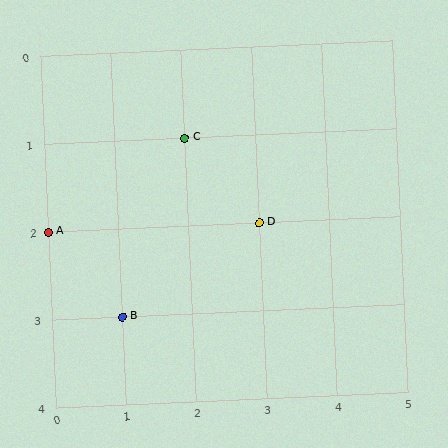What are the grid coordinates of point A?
Point A is at grid coordinates (0, 2).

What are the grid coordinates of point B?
Point B is at grid coordinates (1, 3).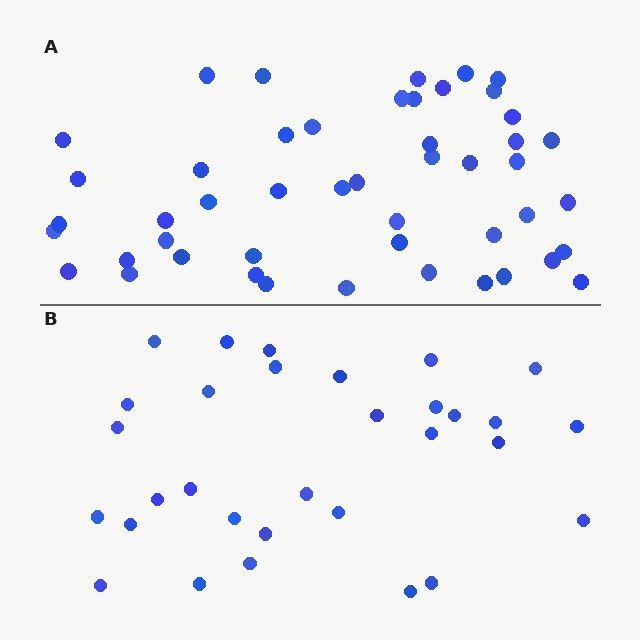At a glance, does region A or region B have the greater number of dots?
Region A (the top region) has more dots.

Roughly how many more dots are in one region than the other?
Region A has approximately 15 more dots than region B.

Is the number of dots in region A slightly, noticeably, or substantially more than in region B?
Region A has substantially more. The ratio is roughly 1.5 to 1.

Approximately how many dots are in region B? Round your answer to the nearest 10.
About 30 dots. (The exact count is 31, which rounds to 30.)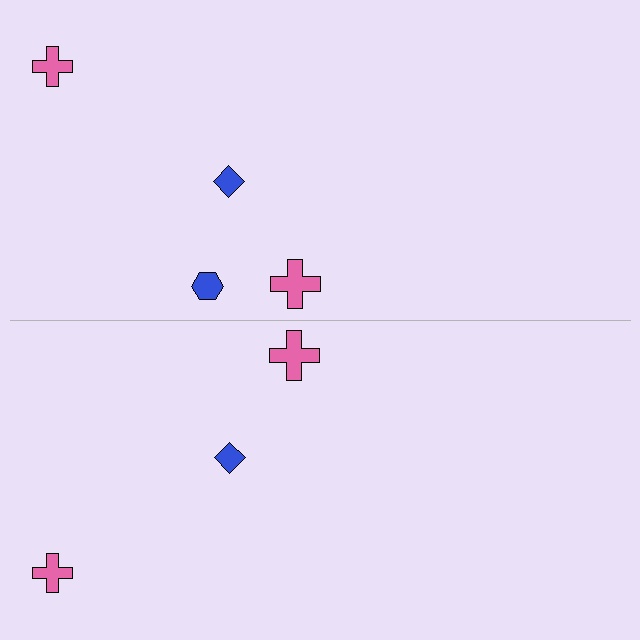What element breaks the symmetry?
A blue hexagon is missing from the bottom side.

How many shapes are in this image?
There are 7 shapes in this image.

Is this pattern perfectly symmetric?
No, the pattern is not perfectly symmetric. A blue hexagon is missing from the bottom side.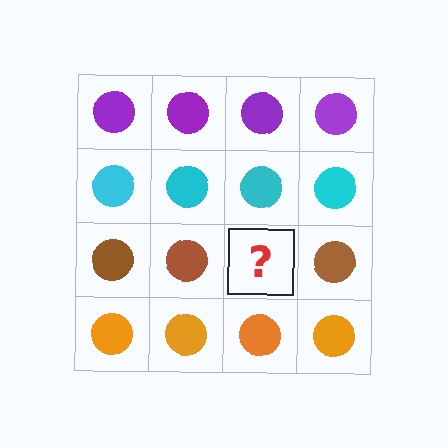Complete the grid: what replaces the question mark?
The question mark should be replaced with a brown circle.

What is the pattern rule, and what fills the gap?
The rule is that each row has a consistent color. The gap should be filled with a brown circle.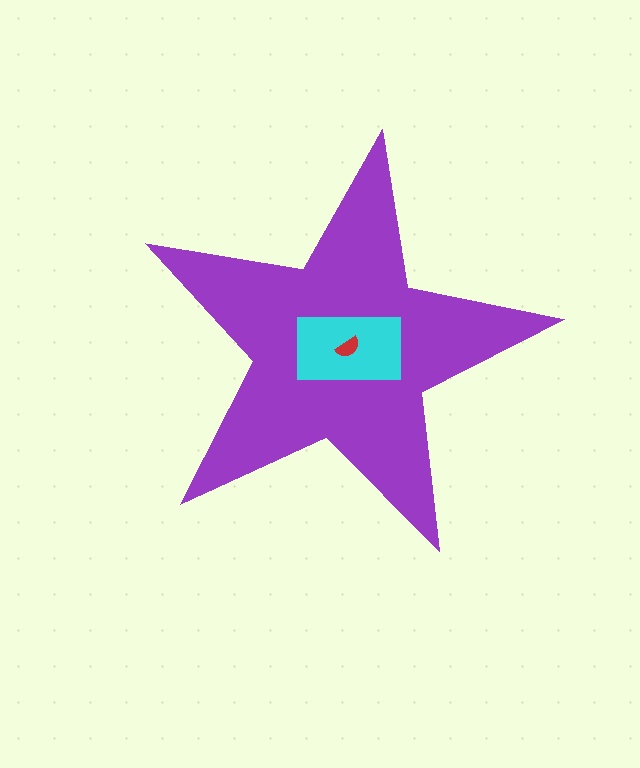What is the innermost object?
The red semicircle.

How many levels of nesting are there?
3.